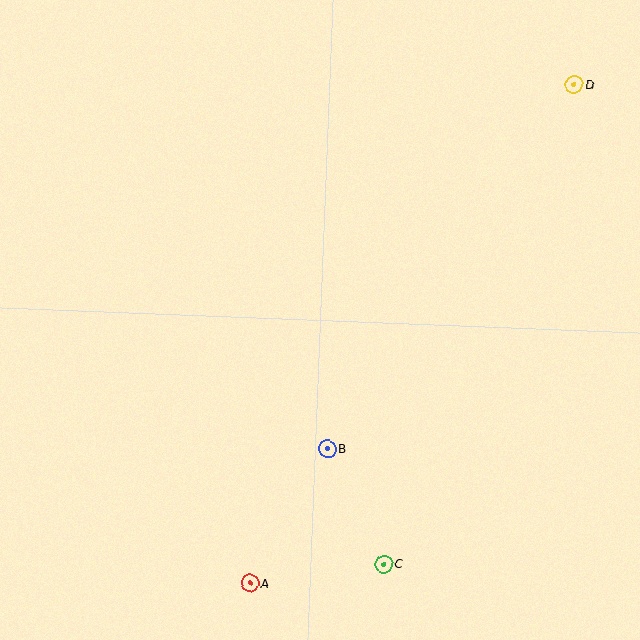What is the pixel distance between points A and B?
The distance between A and B is 155 pixels.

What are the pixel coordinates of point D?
Point D is at (574, 85).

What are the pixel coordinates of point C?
Point C is at (384, 564).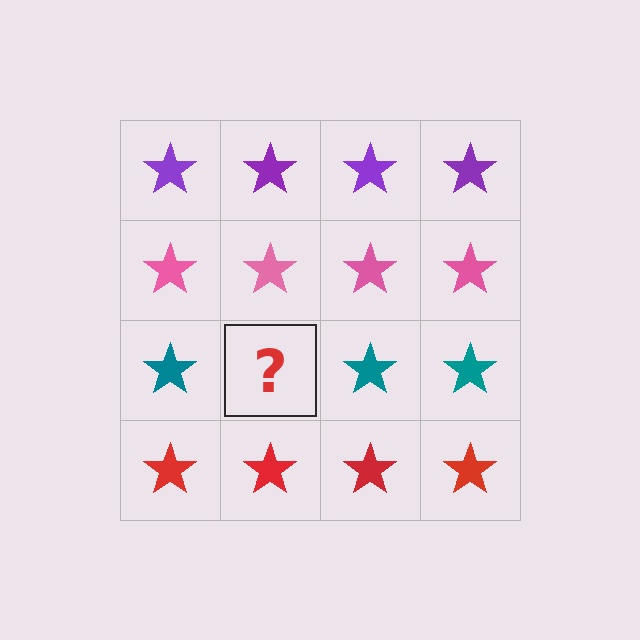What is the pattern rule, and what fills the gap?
The rule is that each row has a consistent color. The gap should be filled with a teal star.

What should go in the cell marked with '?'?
The missing cell should contain a teal star.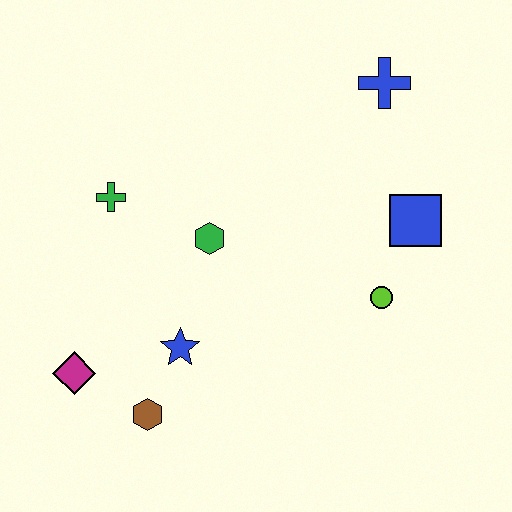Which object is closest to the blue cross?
The blue square is closest to the blue cross.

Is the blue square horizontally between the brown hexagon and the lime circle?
No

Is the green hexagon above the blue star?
Yes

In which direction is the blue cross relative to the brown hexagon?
The blue cross is above the brown hexagon.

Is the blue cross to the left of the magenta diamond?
No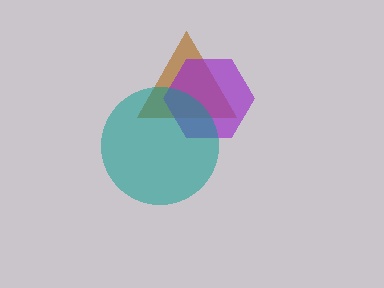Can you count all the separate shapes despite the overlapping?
Yes, there are 3 separate shapes.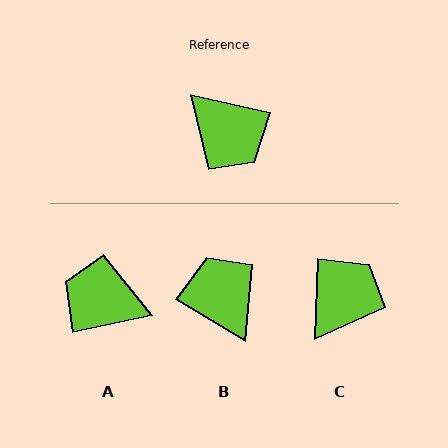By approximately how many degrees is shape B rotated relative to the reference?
Approximately 162 degrees counter-clockwise.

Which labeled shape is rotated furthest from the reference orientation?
B, about 162 degrees away.